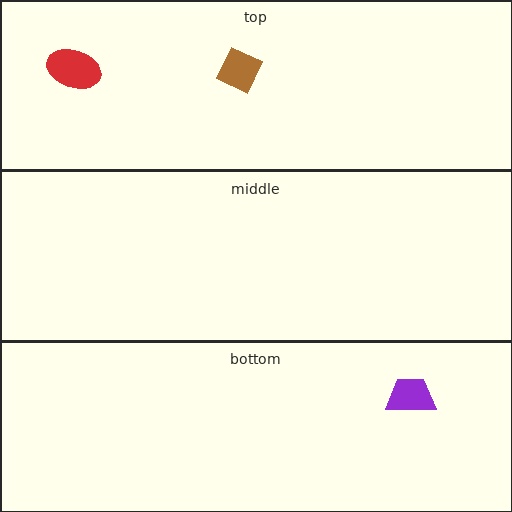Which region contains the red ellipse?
The top region.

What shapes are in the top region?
The brown diamond, the red ellipse.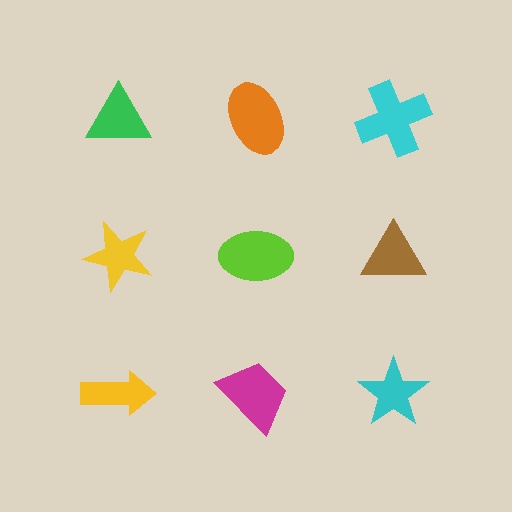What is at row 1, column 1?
A green triangle.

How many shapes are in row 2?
3 shapes.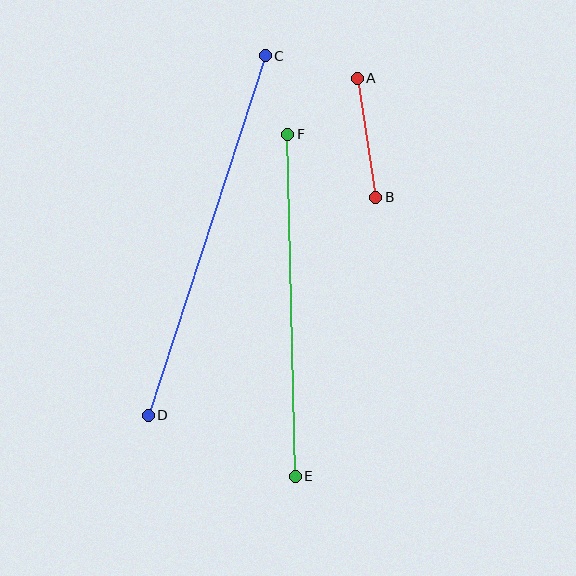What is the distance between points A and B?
The distance is approximately 120 pixels.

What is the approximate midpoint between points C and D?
The midpoint is at approximately (207, 235) pixels.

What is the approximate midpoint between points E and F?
The midpoint is at approximately (291, 305) pixels.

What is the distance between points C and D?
The distance is approximately 378 pixels.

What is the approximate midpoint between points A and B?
The midpoint is at approximately (367, 138) pixels.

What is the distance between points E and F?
The distance is approximately 342 pixels.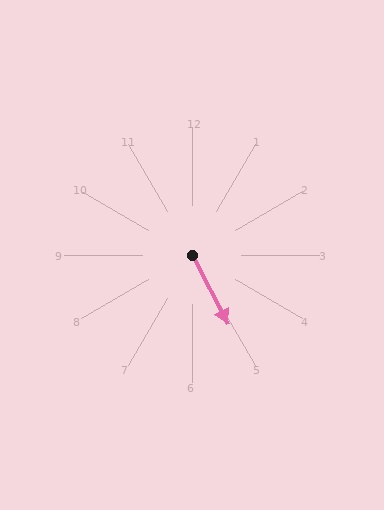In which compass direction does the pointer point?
Southeast.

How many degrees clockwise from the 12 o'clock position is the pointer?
Approximately 152 degrees.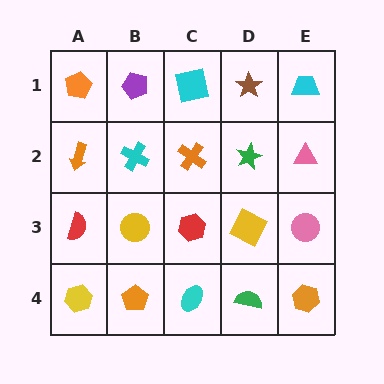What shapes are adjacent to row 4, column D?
A yellow square (row 3, column D), a cyan ellipse (row 4, column C), an orange hexagon (row 4, column E).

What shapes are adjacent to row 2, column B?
A purple pentagon (row 1, column B), a yellow circle (row 3, column B), an orange arrow (row 2, column A), an orange cross (row 2, column C).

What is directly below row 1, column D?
A green star.